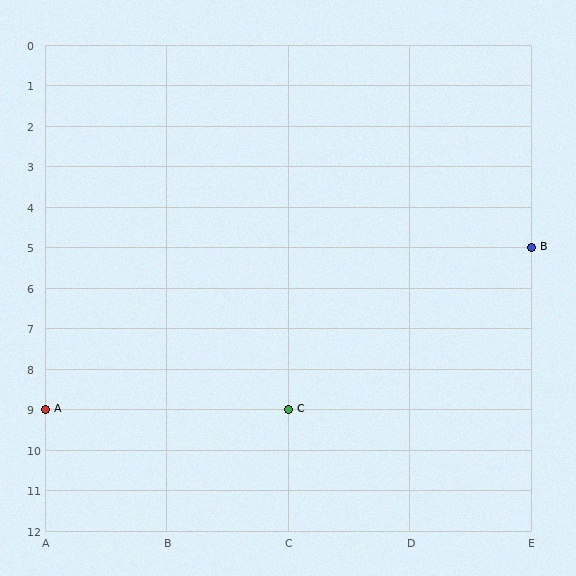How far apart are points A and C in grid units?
Points A and C are 2 columns apart.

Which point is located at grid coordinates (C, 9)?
Point C is at (C, 9).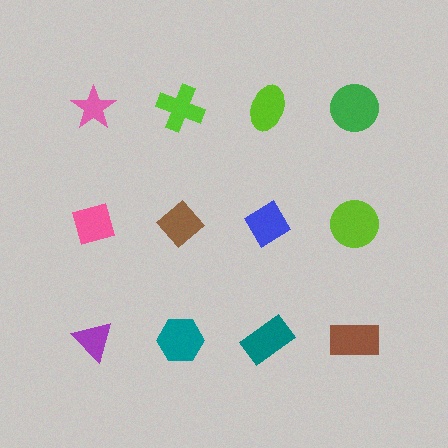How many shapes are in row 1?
4 shapes.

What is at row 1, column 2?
A lime cross.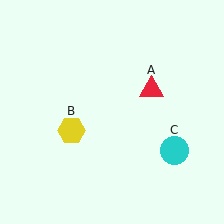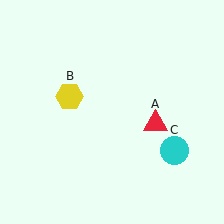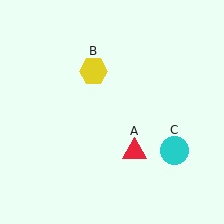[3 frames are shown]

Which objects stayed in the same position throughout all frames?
Cyan circle (object C) remained stationary.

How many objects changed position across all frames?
2 objects changed position: red triangle (object A), yellow hexagon (object B).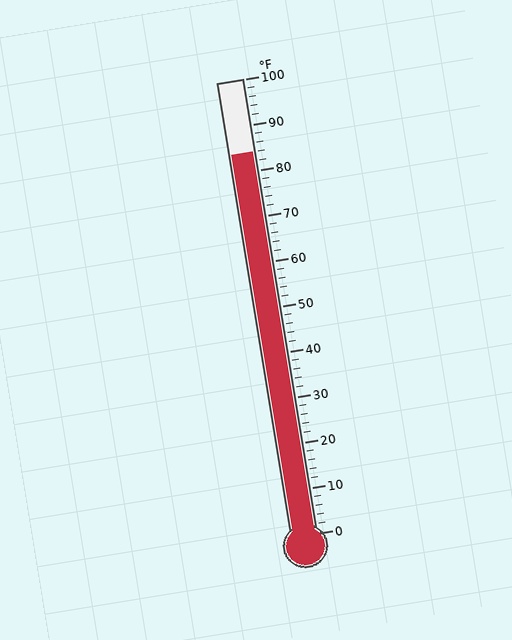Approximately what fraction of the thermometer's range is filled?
The thermometer is filled to approximately 85% of its range.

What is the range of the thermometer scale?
The thermometer scale ranges from 0°F to 100°F.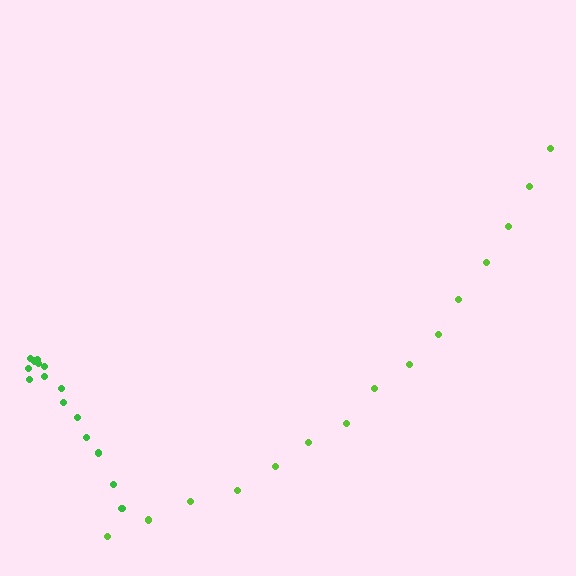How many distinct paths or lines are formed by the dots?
There are 2 distinct paths.